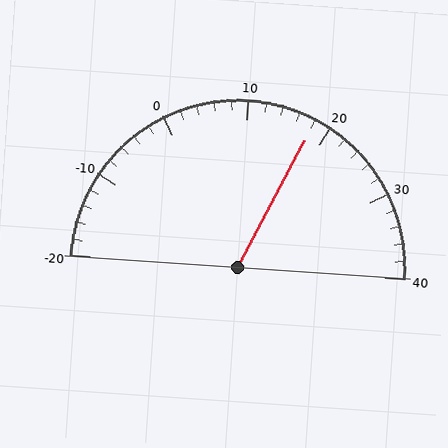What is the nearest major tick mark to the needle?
The nearest major tick mark is 20.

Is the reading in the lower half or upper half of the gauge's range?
The reading is in the upper half of the range (-20 to 40).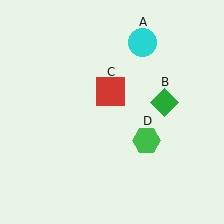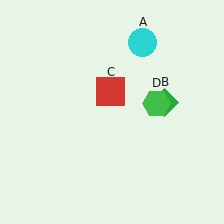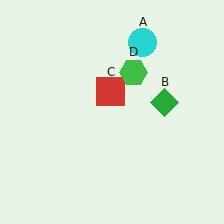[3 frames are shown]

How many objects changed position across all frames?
1 object changed position: green hexagon (object D).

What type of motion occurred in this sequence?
The green hexagon (object D) rotated counterclockwise around the center of the scene.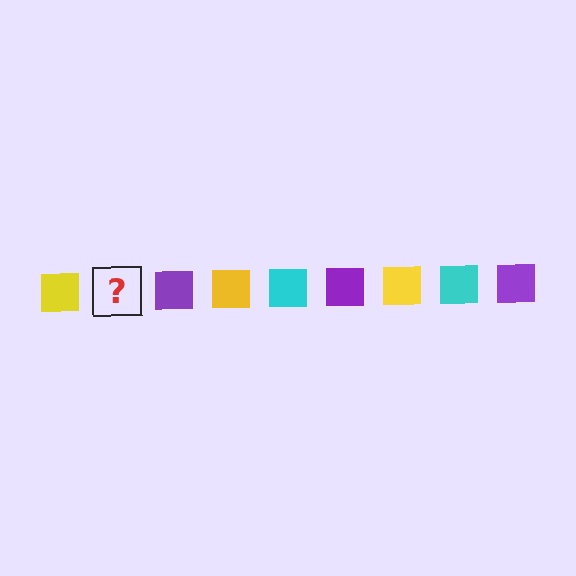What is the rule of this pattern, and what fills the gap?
The rule is that the pattern cycles through yellow, cyan, purple squares. The gap should be filled with a cyan square.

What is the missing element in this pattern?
The missing element is a cyan square.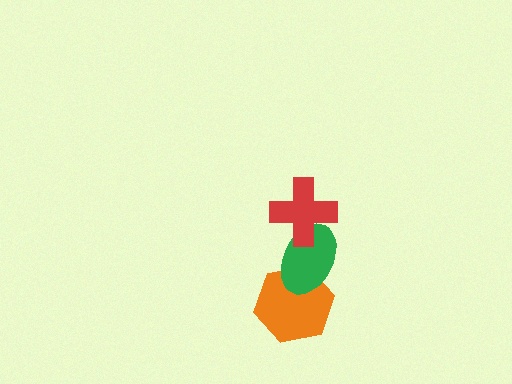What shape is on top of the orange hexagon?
The green ellipse is on top of the orange hexagon.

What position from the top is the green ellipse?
The green ellipse is 2nd from the top.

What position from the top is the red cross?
The red cross is 1st from the top.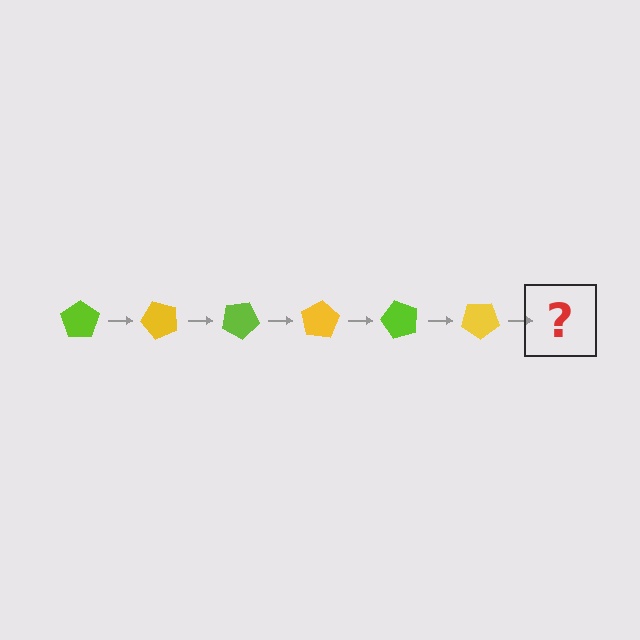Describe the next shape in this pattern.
It should be a lime pentagon, rotated 300 degrees from the start.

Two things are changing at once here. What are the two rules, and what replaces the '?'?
The two rules are that it rotates 50 degrees each step and the color cycles through lime and yellow. The '?' should be a lime pentagon, rotated 300 degrees from the start.